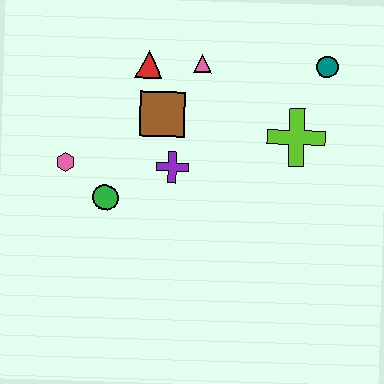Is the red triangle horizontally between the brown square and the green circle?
Yes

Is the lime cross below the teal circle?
Yes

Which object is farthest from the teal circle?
The pink hexagon is farthest from the teal circle.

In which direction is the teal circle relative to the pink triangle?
The teal circle is to the right of the pink triangle.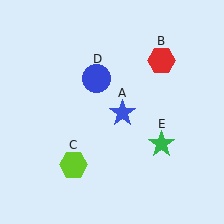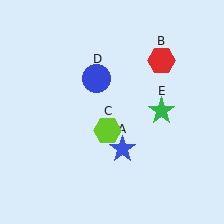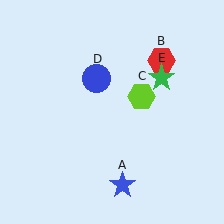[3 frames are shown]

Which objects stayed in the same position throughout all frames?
Red hexagon (object B) and blue circle (object D) remained stationary.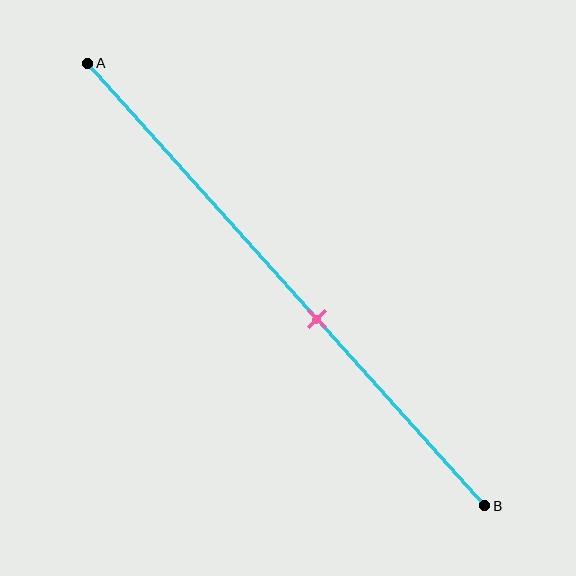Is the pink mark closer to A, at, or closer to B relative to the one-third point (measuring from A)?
The pink mark is closer to point B than the one-third point of segment AB.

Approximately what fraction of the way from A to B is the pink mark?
The pink mark is approximately 60% of the way from A to B.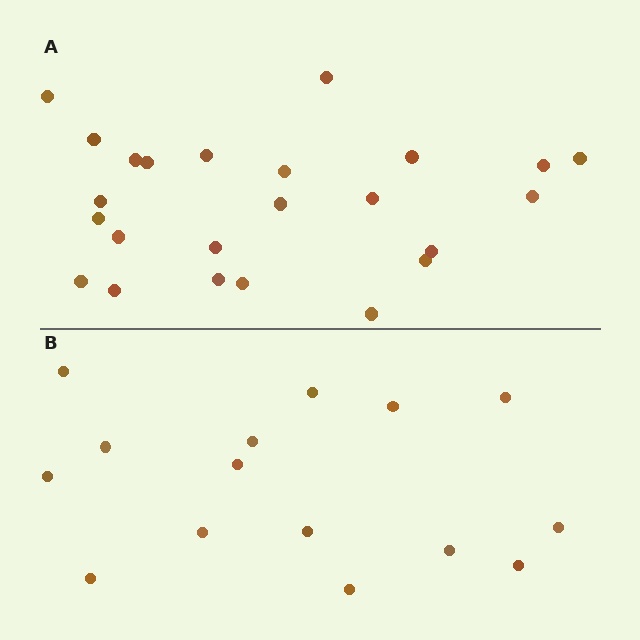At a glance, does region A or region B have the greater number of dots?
Region A (the top region) has more dots.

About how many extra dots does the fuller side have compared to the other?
Region A has roughly 8 or so more dots than region B.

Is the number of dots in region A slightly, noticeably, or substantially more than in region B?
Region A has substantially more. The ratio is roughly 1.6 to 1.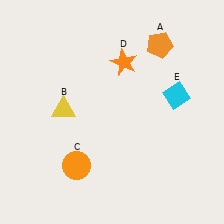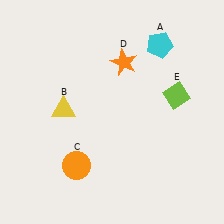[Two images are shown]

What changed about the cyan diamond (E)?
In Image 1, E is cyan. In Image 2, it changed to lime.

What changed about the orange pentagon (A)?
In Image 1, A is orange. In Image 2, it changed to cyan.